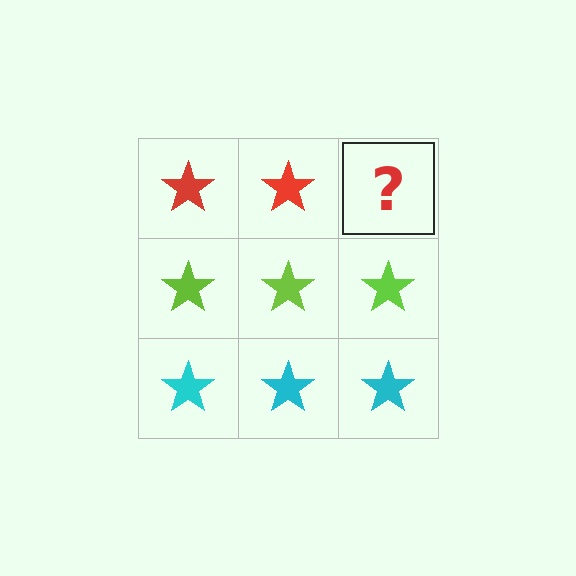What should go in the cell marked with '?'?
The missing cell should contain a red star.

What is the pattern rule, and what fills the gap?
The rule is that each row has a consistent color. The gap should be filled with a red star.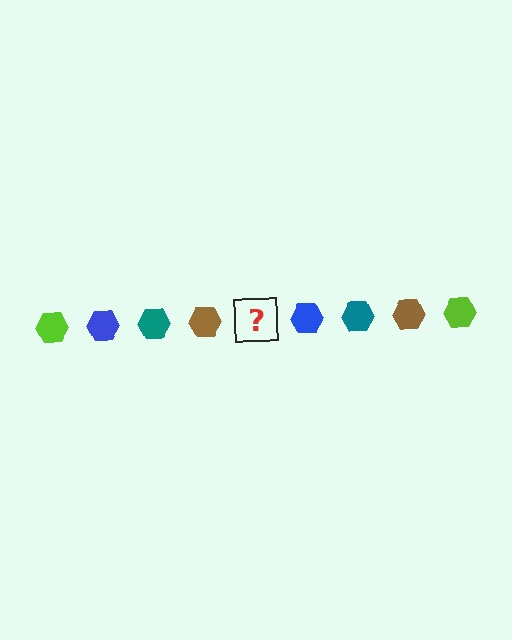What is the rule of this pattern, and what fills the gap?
The rule is that the pattern cycles through lime, blue, teal, brown hexagons. The gap should be filled with a lime hexagon.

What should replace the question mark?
The question mark should be replaced with a lime hexagon.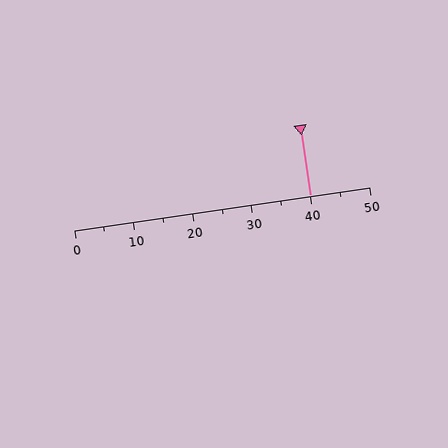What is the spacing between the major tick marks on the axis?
The major ticks are spaced 10 apart.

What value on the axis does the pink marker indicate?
The marker indicates approximately 40.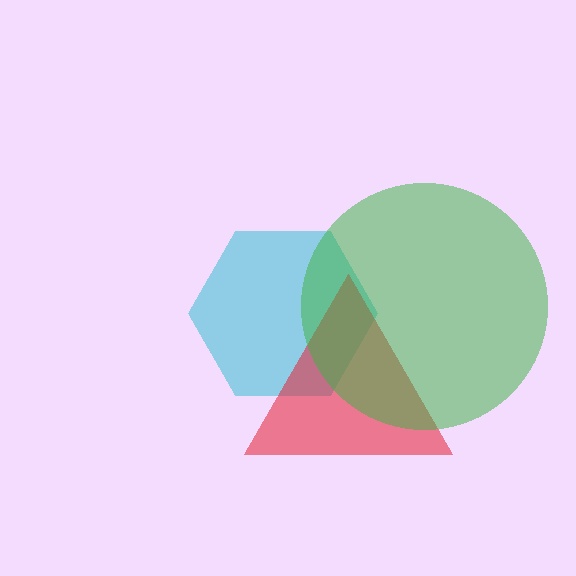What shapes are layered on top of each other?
The layered shapes are: a cyan hexagon, a red triangle, a green circle.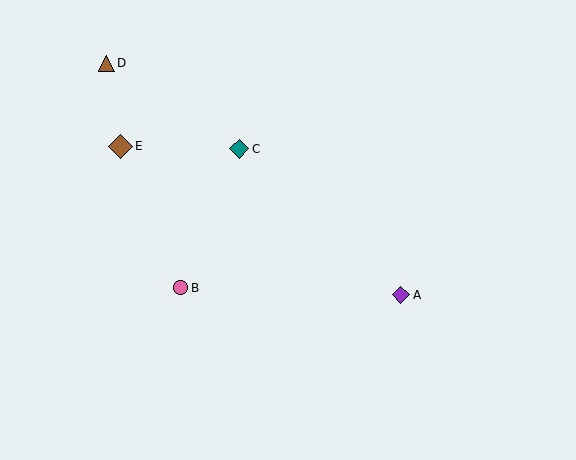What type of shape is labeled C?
Shape C is a teal diamond.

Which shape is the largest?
The brown diamond (labeled E) is the largest.